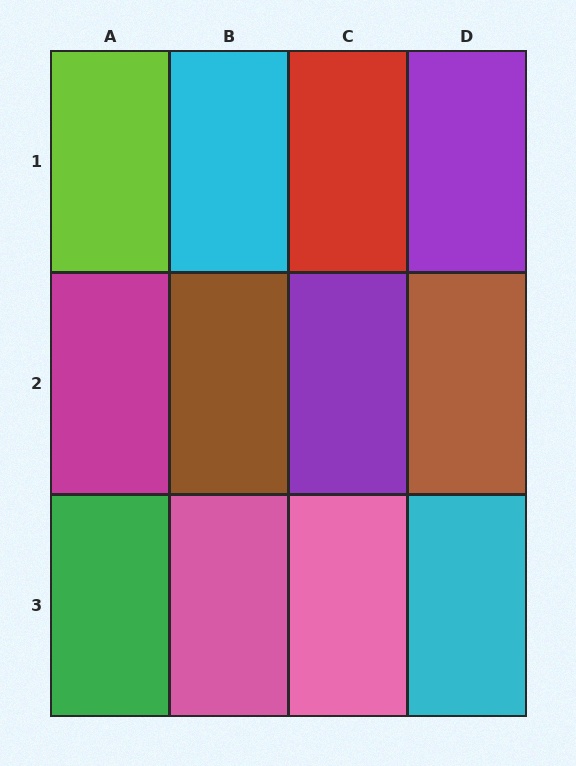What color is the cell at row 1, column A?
Lime.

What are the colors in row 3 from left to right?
Green, pink, pink, cyan.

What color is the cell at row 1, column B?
Cyan.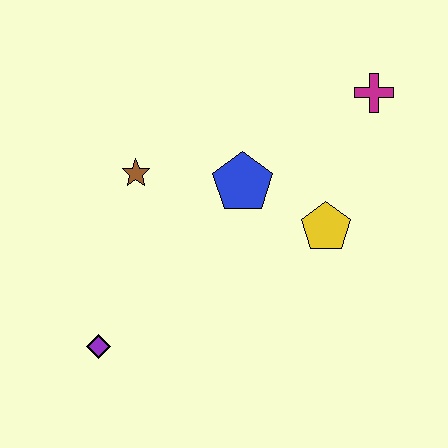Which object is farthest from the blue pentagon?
The purple diamond is farthest from the blue pentagon.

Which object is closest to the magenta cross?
The yellow pentagon is closest to the magenta cross.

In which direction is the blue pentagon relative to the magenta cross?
The blue pentagon is to the left of the magenta cross.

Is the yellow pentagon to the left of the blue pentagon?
No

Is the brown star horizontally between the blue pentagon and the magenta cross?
No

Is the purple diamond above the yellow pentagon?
No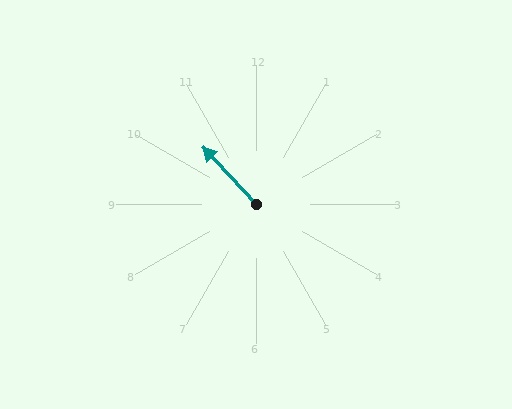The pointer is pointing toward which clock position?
Roughly 11 o'clock.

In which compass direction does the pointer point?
Northwest.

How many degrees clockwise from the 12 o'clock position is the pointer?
Approximately 317 degrees.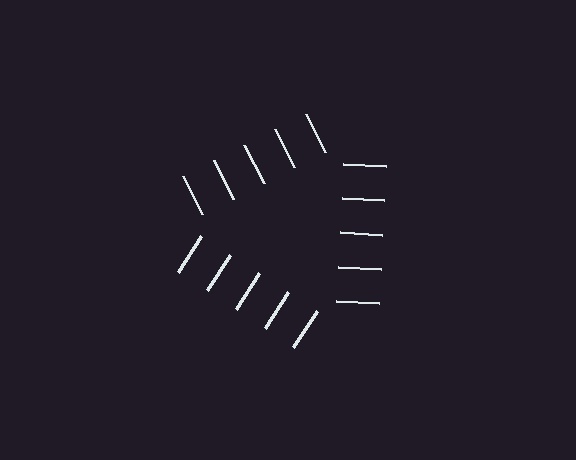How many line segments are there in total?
15 — 5 along each of the 3 edges.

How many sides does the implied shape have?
3 sides — the line-ends trace a triangle.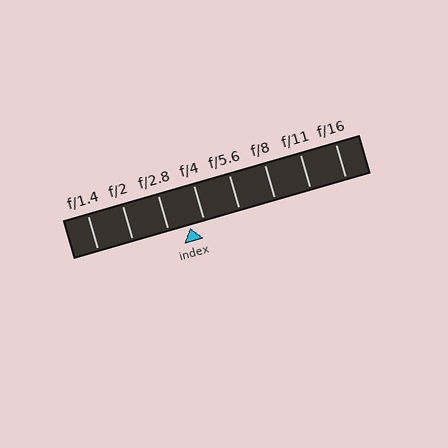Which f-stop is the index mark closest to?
The index mark is closest to f/4.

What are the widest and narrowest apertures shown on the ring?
The widest aperture shown is f/1.4 and the narrowest is f/16.